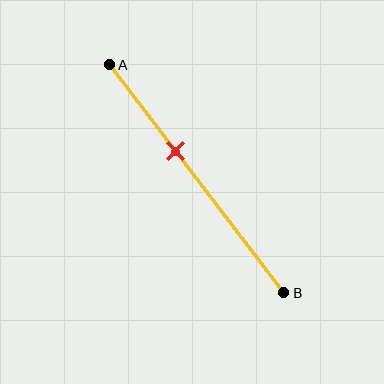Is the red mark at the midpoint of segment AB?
No, the mark is at about 40% from A, not at the 50% midpoint.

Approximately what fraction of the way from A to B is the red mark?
The red mark is approximately 40% of the way from A to B.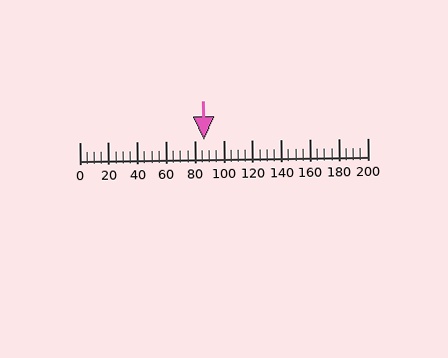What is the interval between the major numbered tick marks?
The major tick marks are spaced 20 units apart.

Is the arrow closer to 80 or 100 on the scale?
The arrow is closer to 80.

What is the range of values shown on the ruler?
The ruler shows values from 0 to 200.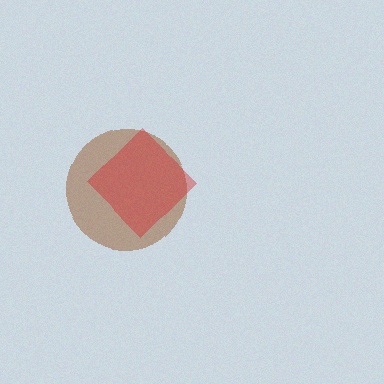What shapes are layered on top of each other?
The layered shapes are: a brown circle, a red diamond.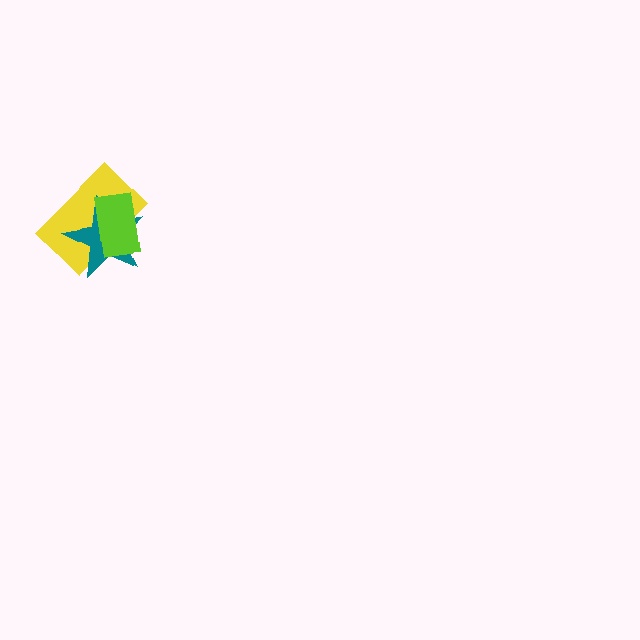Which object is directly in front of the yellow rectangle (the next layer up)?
The teal star is directly in front of the yellow rectangle.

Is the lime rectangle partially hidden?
No, no other shape covers it.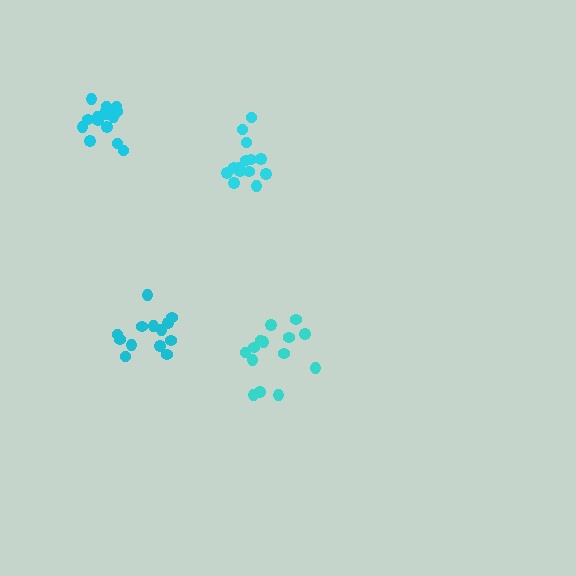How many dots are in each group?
Group 1: 15 dots, Group 2: 15 dots, Group 3: 13 dots, Group 4: 14 dots (57 total).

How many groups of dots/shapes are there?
There are 4 groups.